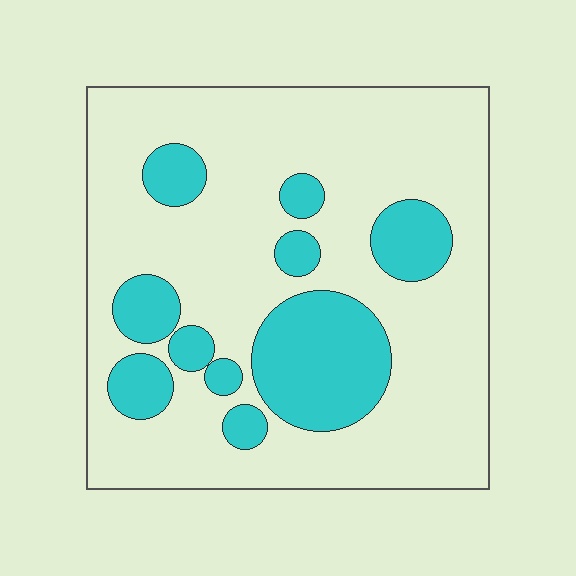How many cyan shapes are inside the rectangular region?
10.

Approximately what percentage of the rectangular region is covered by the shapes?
Approximately 25%.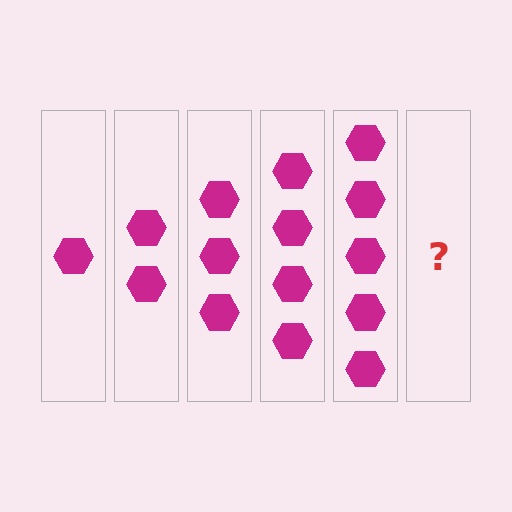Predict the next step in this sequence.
The next step is 6 hexagons.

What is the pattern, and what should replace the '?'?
The pattern is that each step adds one more hexagon. The '?' should be 6 hexagons.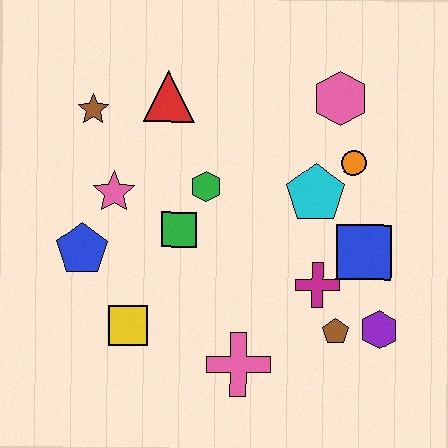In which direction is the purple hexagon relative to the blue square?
The purple hexagon is below the blue square.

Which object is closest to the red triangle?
The brown star is closest to the red triangle.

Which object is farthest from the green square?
The purple hexagon is farthest from the green square.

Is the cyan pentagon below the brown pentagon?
No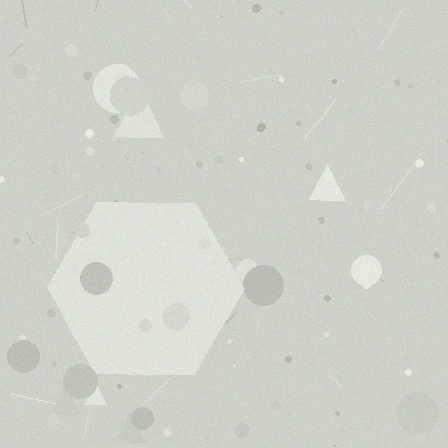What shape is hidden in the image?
A hexagon is hidden in the image.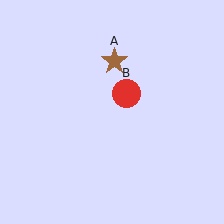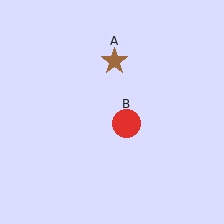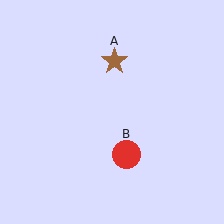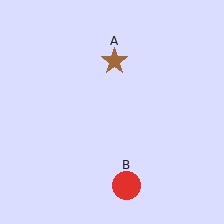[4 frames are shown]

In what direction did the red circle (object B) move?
The red circle (object B) moved down.